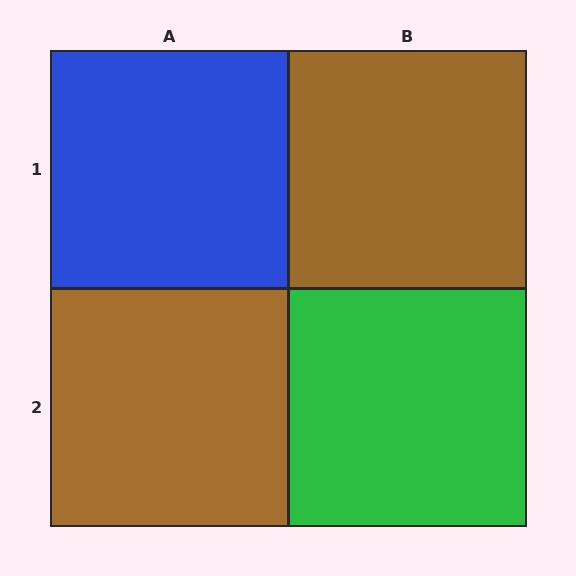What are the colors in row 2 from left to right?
Brown, green.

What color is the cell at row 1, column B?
Brown.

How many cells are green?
1 cell is green.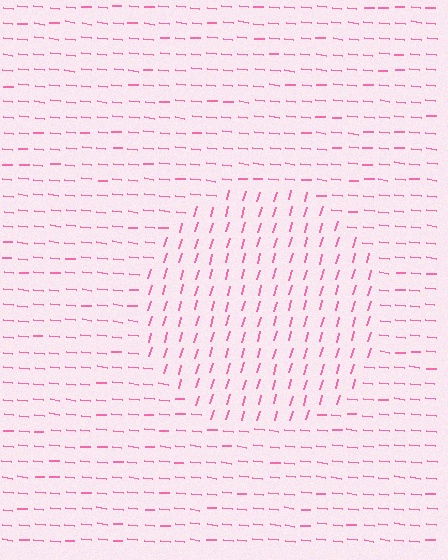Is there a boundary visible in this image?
Yes, there is a texture boundary formed by a change in line orientation.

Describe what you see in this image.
The image is filled with small pink line segments. A circle region in the image has lines oriented differently from the surrounding lines, creating a visible texture boundary.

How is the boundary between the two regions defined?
The boundary is defined purely by a change in line orientation (approximately 80 degrees difference). All lines are the same color and thickness.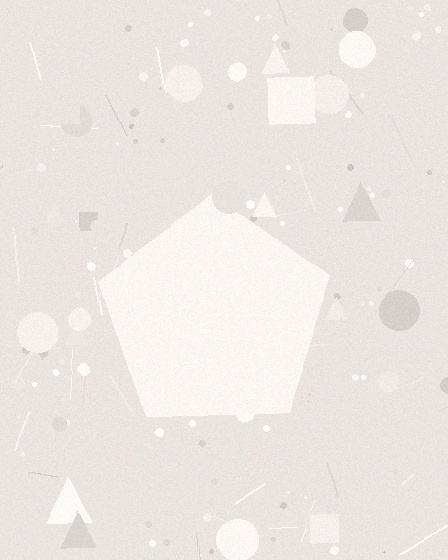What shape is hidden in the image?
A pentagon is hidden in the image.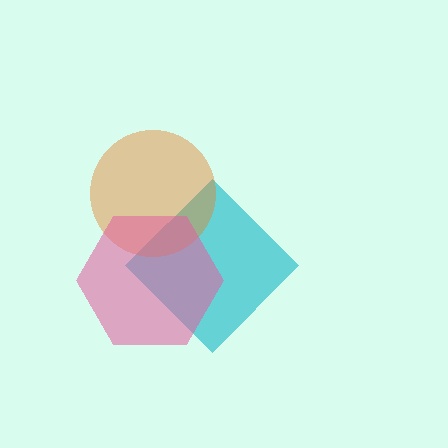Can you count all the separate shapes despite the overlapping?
Yes, there are 3 separate shapes.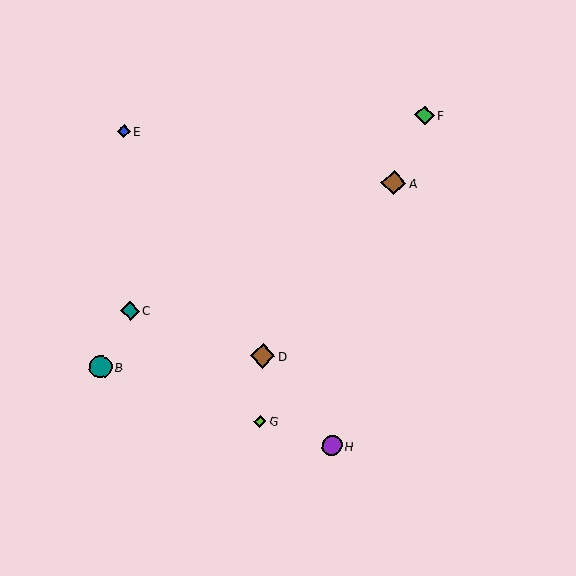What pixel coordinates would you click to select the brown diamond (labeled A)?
Click at (394, 183) to select the brown diamond A.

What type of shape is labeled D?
Shape D is a brown diamond.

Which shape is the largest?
The brown diamond (labeled D) is the largest.